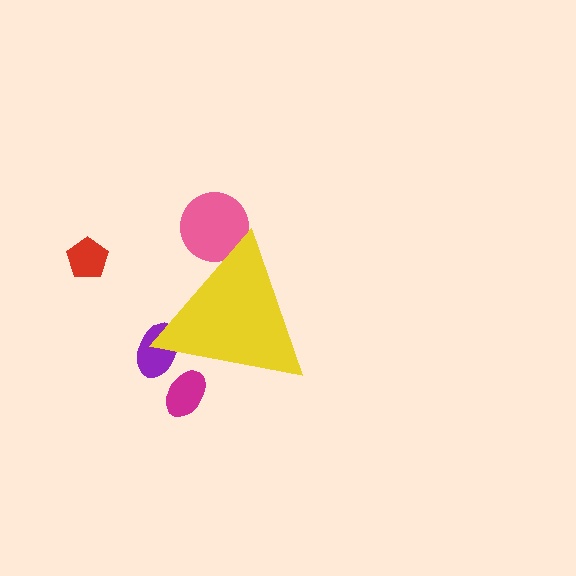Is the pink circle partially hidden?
Yes, the pink circle is partially hidden behind the yellow triangle.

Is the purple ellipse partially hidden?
Yes, the purple ellipse is partially hidden behind the yellow triangle.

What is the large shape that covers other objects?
A yellow triangle.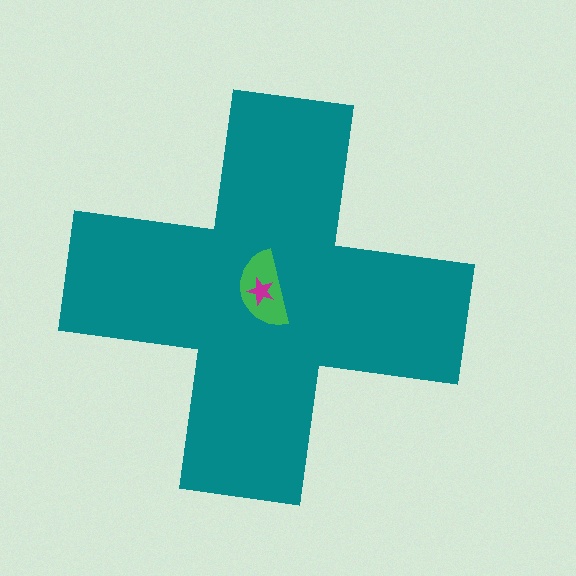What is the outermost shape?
The teal cross.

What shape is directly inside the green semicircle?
The magenta star.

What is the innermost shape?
The magenta star.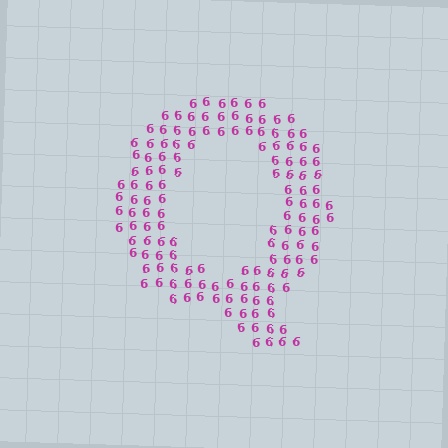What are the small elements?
The small elements are digit 6's.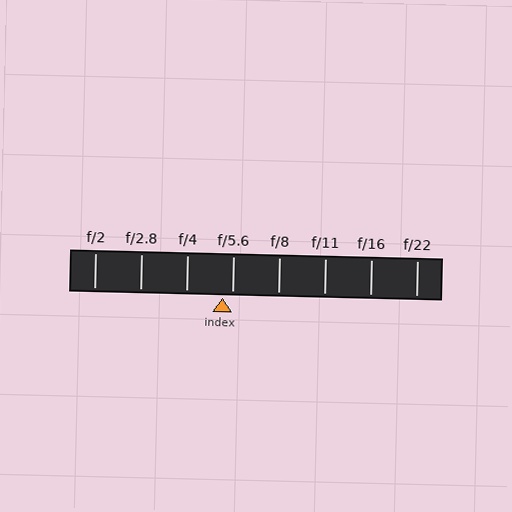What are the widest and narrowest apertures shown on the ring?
The widest aperture shown is f/2 and the narrowest is f/22.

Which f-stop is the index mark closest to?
The index mark is closest to f/5.6.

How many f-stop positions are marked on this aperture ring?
There are 8 f-stop positions marked.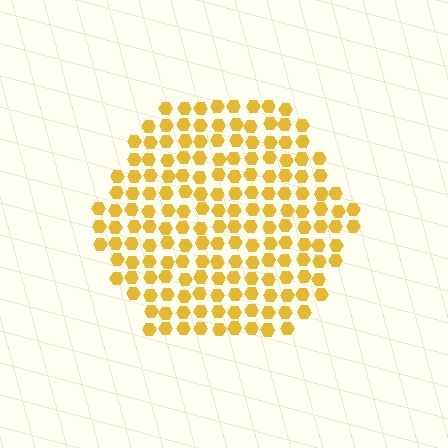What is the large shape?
The large shape is a hexagon.